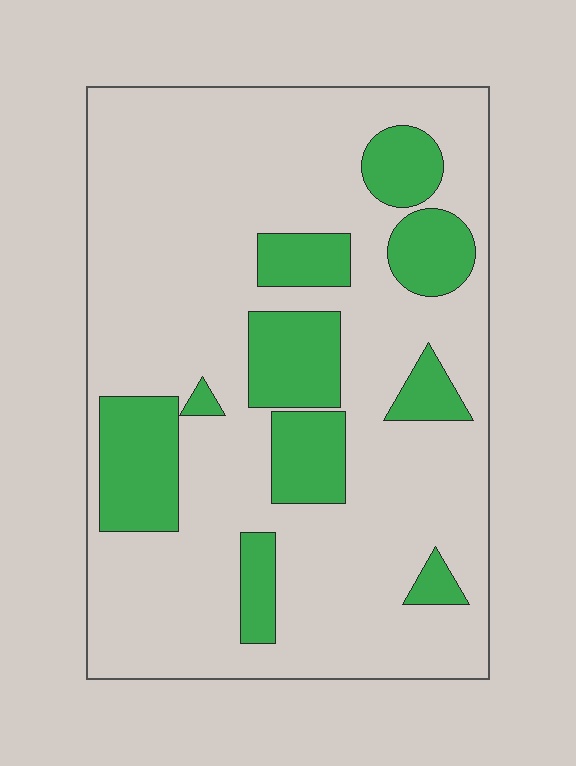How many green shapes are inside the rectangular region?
10.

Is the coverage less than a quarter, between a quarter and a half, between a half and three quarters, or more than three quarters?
Less than a quarter.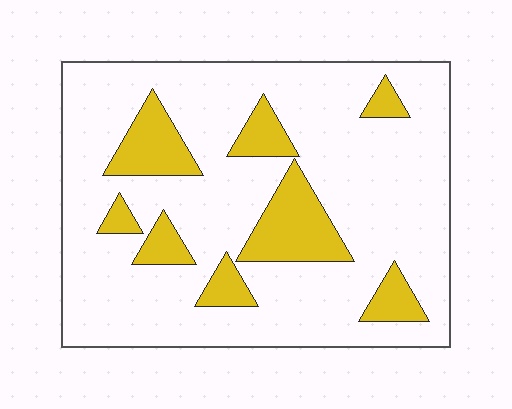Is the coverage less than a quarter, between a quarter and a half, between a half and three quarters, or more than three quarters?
Less than a quarter.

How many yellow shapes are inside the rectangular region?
8.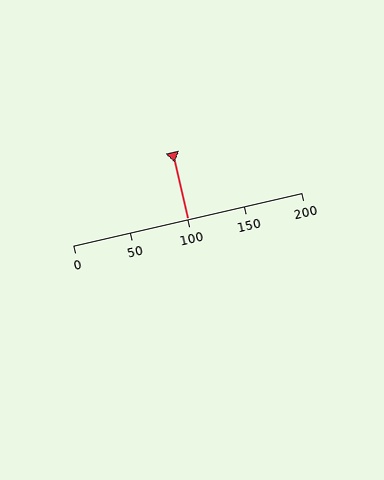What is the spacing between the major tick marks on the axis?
The major ticks are spaced 50 apart.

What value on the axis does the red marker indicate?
The marker indicates approximately 100.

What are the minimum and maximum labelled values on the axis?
The axis runs from 0 to 200.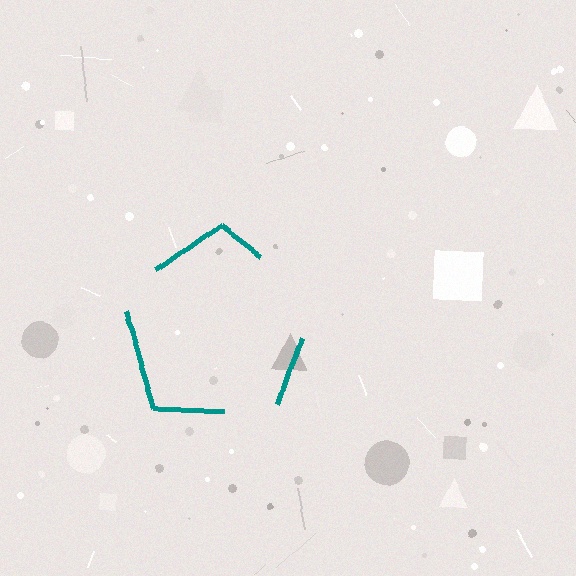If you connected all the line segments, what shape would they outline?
They would outline a pentagon.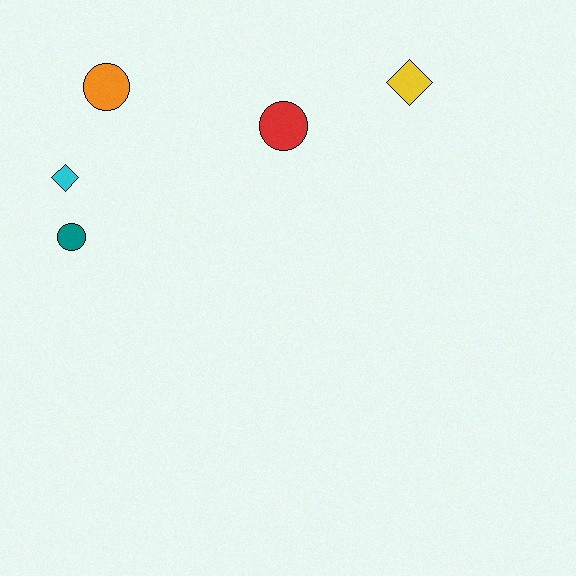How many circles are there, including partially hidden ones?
There are 3 circles.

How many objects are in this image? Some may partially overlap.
There are 5 objects.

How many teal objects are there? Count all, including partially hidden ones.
There is 1 teal object.